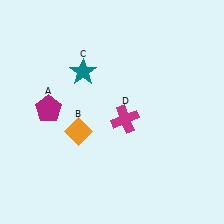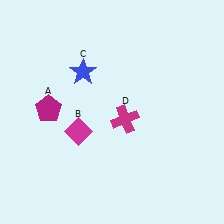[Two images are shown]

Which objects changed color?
B changed from orange to magenta. C changed from teal to blue.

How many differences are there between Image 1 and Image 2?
There are 2 differences between the two images.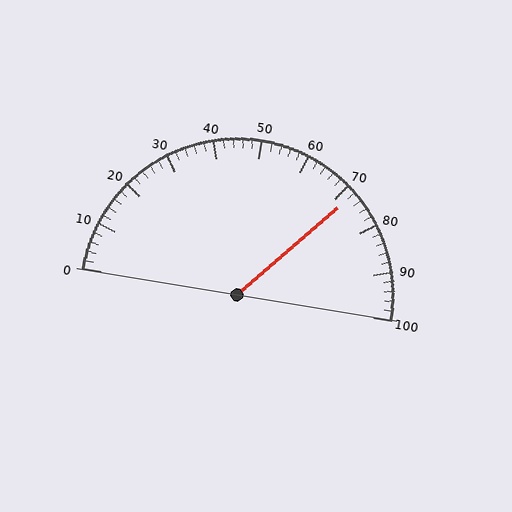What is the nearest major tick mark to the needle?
The nearest major tick mark is 70.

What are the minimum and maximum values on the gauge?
The gauge ranges from 0 to 100.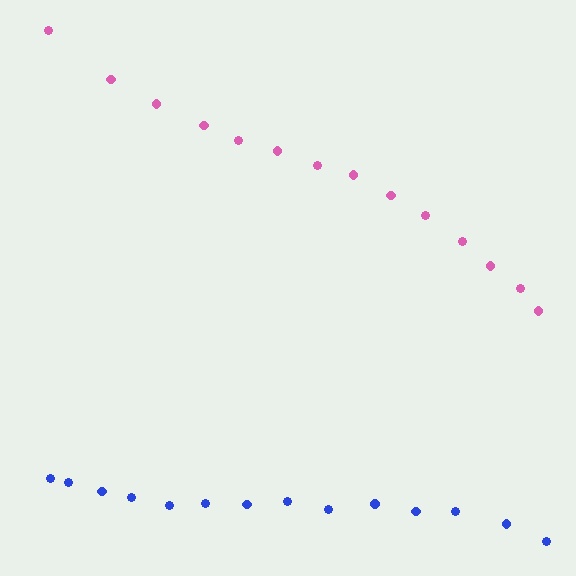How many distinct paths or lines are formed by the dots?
There are 2 distinct paths.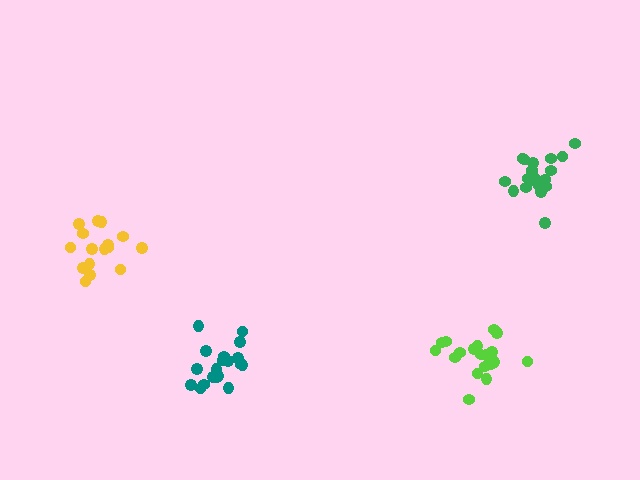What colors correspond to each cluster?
The clusters are colored: teal, lime, yellow, green.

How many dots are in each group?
Group 1: 19 dots, Group 2: 21 dots, Group 3: 16 dots, Group 4: 19 dots (75 total).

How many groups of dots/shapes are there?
There are 4 groups.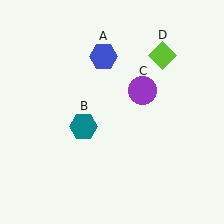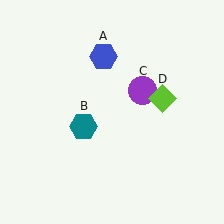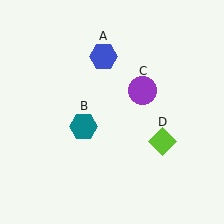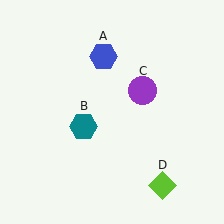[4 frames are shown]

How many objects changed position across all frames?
1 object changed position: lime diamond (object D).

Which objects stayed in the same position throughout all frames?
Blue hexagon (object A) and teal hexagon (object B) and purple circle (object C) remained stationary.